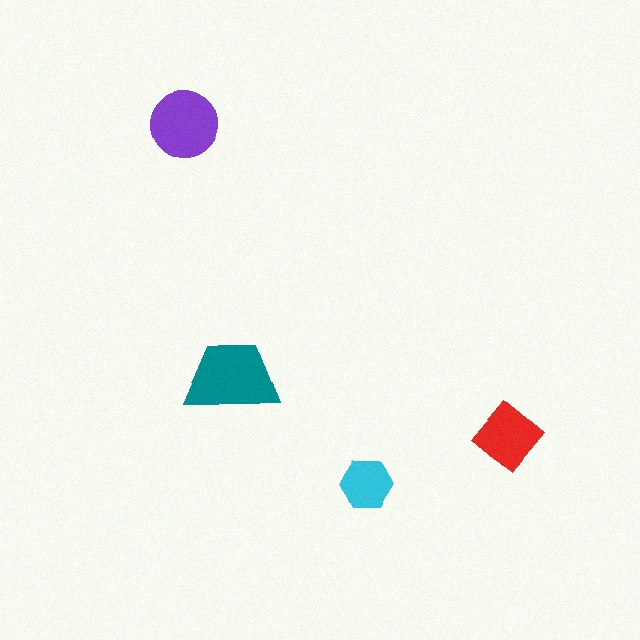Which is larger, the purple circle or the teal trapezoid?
The teal trapezoid.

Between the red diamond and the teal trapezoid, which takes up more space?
The teal trapezoid.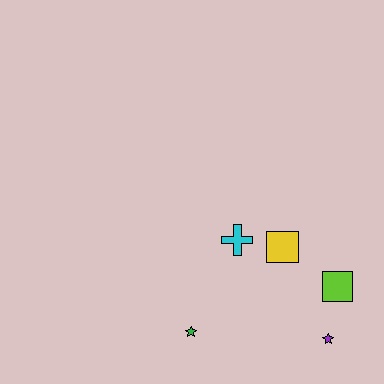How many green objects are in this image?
There is 1 green object.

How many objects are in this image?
There are 5 objects.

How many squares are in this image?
There are 2 squares.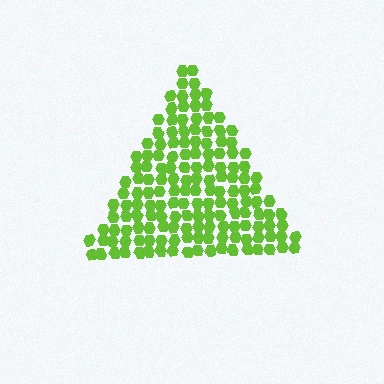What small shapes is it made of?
It is made of small hexagons.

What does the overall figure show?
The overall figure shows a triangle.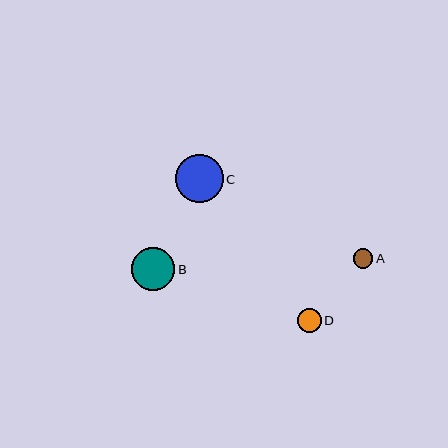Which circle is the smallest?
Circle A is the smallest with a size of approximately 19 pixels.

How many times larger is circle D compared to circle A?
Circle D is approximately 1.2 times the size of circle A.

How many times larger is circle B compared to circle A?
Circle B is approximately 2.2 times the size of circle A.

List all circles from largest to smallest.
From largest to smallest: C, B, D, A.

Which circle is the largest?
Circle C is the largest with a size of approximately 48 pixels.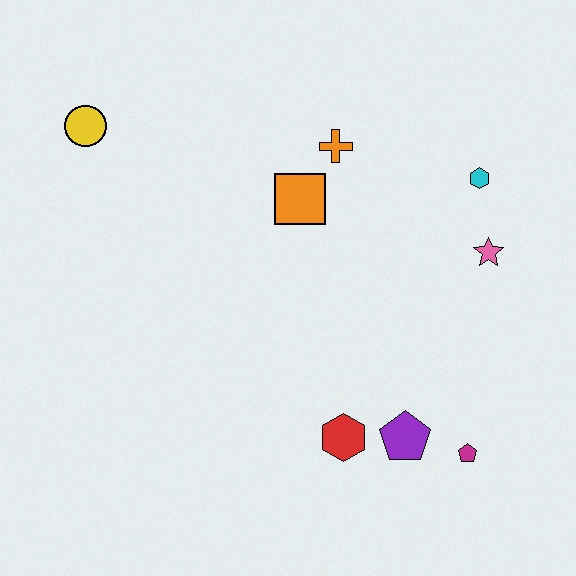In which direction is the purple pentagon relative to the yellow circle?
The purple pentagon is to the right of the yellow circle.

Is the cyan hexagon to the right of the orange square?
Yes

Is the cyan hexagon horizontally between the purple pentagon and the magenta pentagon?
No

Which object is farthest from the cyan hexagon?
The yellow circle is farthest from the cyan hexagon.